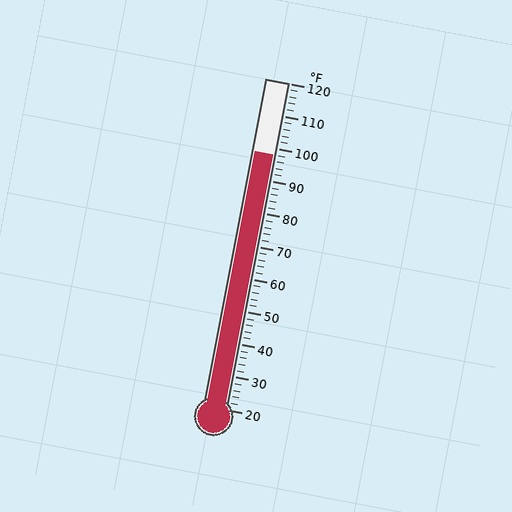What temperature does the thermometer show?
The thermometer shows approximately 98°F.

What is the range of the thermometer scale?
The thermometer scale ranges from 20°F to 120°F.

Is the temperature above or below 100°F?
The temperature is below 100°F.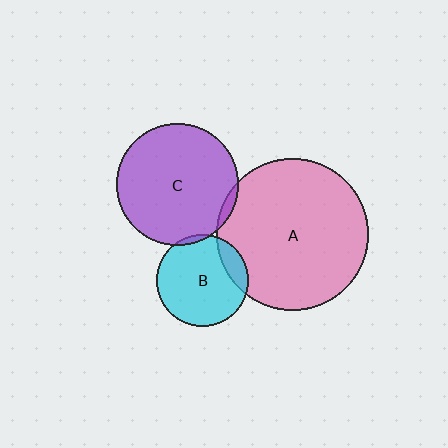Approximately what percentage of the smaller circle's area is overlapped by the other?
Approximately 5%.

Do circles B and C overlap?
Yes.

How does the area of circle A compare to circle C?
Approximately 1.6 times.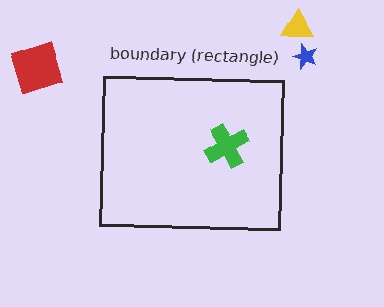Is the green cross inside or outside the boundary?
Inside.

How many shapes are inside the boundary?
1 inside, 3 outside.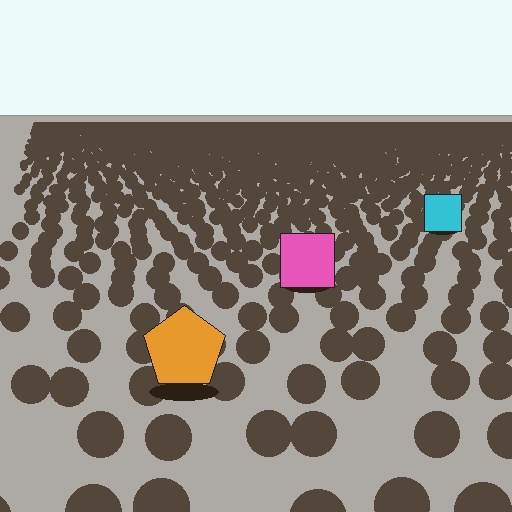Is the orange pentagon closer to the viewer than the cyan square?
Yes. The orange pentagon is closer — you can tell from the texture gradient: the ground texture is coarser near it.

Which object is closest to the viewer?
The orange pentagon is closest. The texture marks near it are larger and more spread out.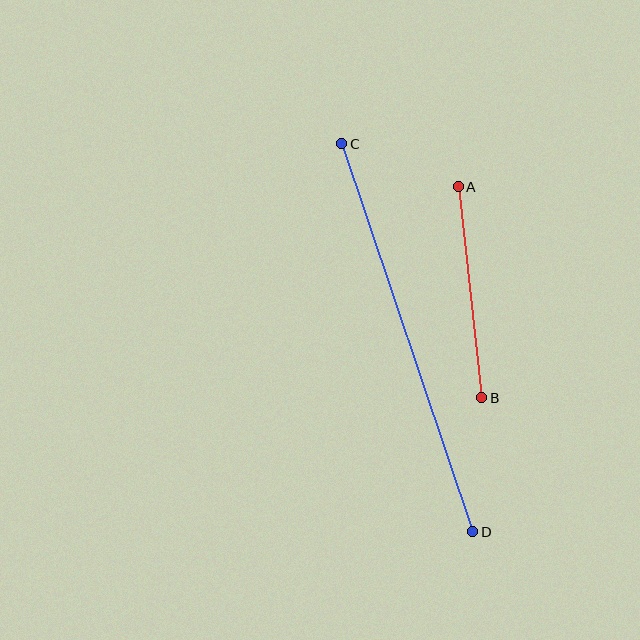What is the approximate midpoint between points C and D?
The midpoint is at approximately (407, 338) pixels.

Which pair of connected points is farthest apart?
Points C and D are farthest apart.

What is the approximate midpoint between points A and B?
The midpoint is at approximately (470, 292) pixels.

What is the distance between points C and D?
The distance is approximately 409 pixels.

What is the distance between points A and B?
The distance is approximately 212 pixels.